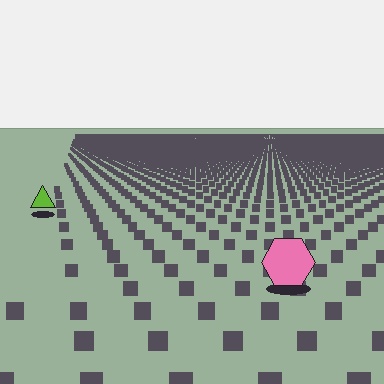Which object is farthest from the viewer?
The lime triangle is farthest from the viewer. It appears smaller and the ground texture around it is denser.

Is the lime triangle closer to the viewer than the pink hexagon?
No. The pink hexagon is closer — you can tell from the texture gradient: the ground texture is coarser near it.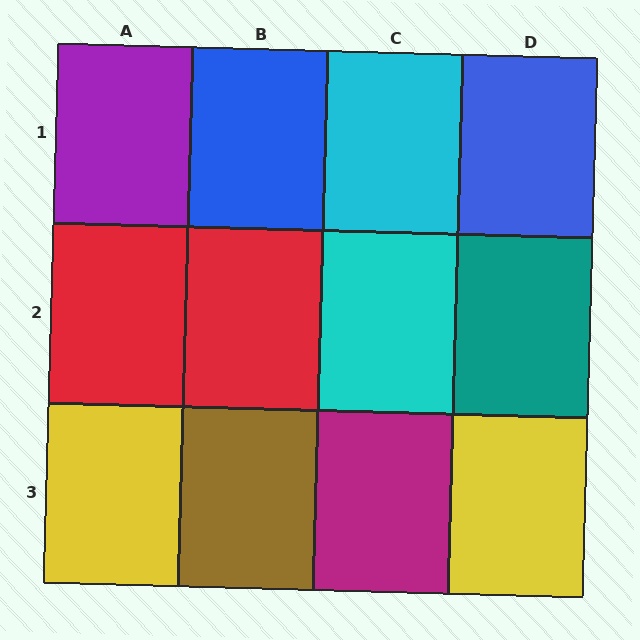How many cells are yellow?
2 cells are yellow.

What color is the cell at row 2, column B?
Red.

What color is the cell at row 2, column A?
Red.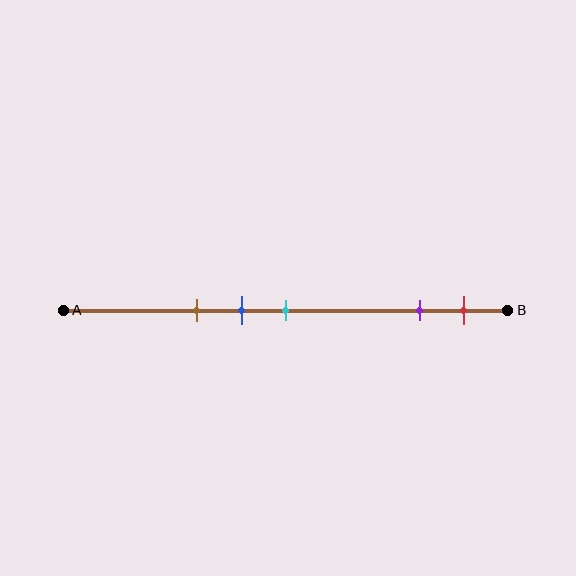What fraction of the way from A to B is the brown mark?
The brown mark is approximately 30% (0.3) of the way from A to B.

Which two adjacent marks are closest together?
The blue and cyan marks are the closest adjacent pair.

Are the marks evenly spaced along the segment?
No, the marks are not evenly spaced.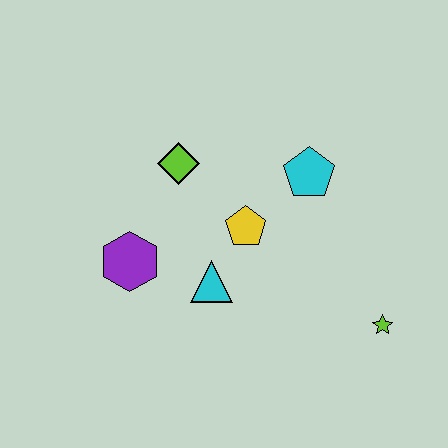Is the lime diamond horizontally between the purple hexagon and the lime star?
Yes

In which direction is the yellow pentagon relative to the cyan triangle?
The yellow pentagon is above the cyan triangle.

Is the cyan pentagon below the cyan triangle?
No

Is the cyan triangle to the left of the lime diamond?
No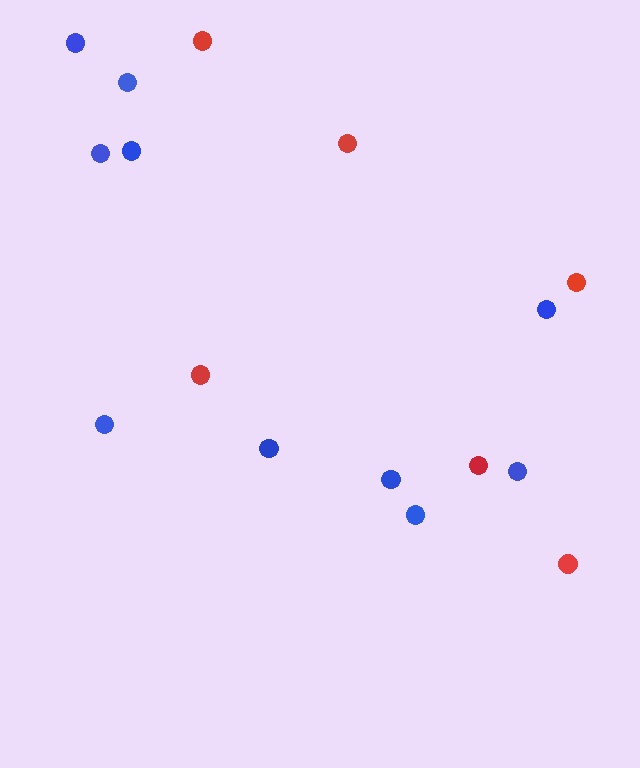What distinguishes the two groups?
There are 2 groups: one group of blue circles (10) and one group of red circles (6).